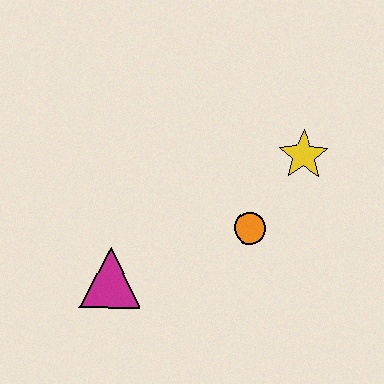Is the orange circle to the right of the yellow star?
No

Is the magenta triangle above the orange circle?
No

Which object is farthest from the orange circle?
The magenta triangle is farthest from the orange circle.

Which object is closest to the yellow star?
The orange circle is closest to the yellow star.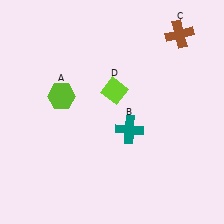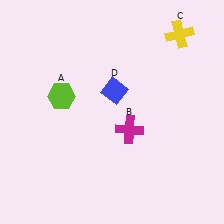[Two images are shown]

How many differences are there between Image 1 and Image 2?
There are 3 differences between the two images.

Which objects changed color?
B changed from teal to magenta. C changed from brown to yellow. D changed from lime to blue.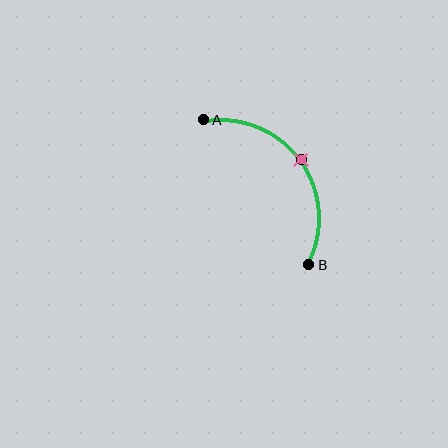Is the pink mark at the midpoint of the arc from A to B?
Yes. The pink mark lies on the arc at equal arc-length from both A and B — it is the arc midpoint.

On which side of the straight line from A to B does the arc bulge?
The arc bulges above and to the right of the straight line connecting A and B.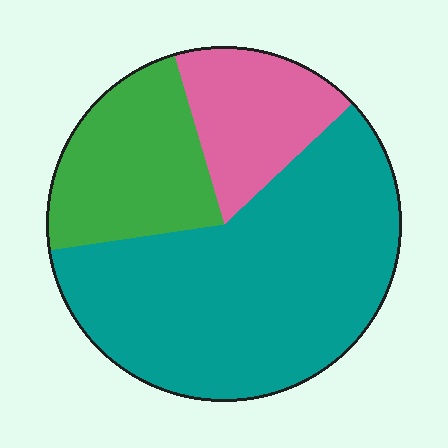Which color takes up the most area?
Teal, at roughly 60%.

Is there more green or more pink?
Green.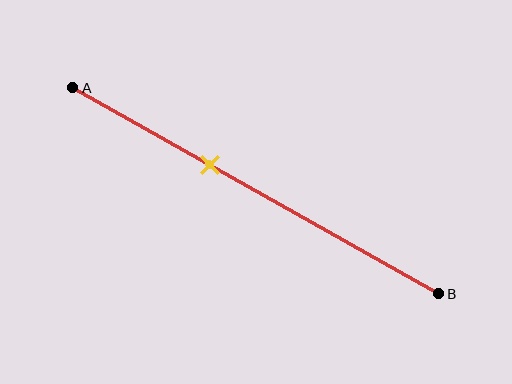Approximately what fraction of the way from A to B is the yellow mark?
The yellow mark is approximately 35% of the way from A to B.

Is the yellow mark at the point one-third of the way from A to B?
No, the mark is at about 35% from A, not at the 33% one-third point.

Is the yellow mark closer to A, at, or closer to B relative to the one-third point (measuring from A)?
The yellow mark is closer to point B than the one-third point of segment AB.